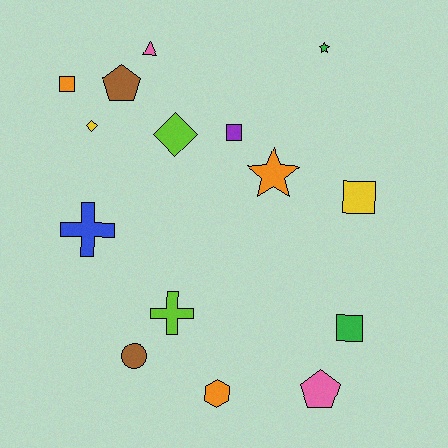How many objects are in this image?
There are 15 objects.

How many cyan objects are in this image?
There are no cyan objects.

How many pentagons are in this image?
There are 2 pentagons.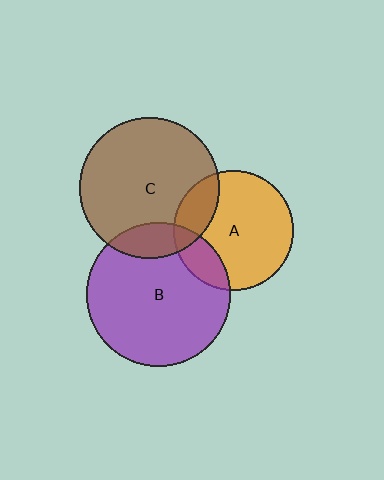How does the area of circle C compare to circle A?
Approximately 1.4 times.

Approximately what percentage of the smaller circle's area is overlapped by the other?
Approximately 15%.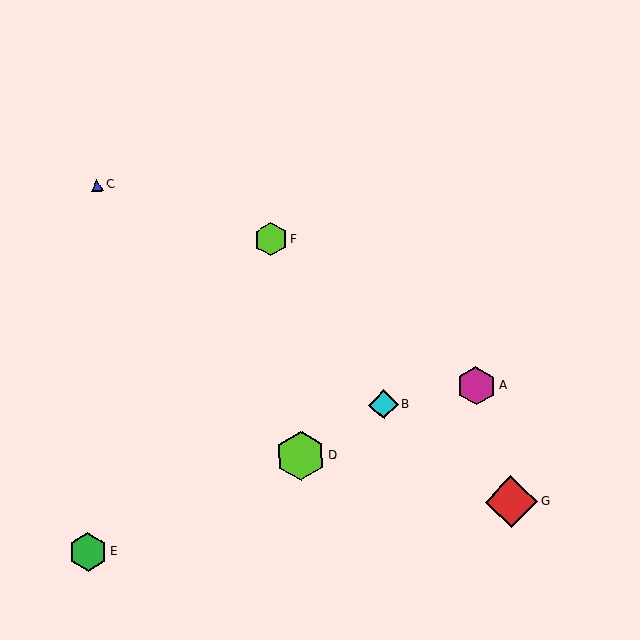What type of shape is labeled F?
Shape F is a lime hexagon.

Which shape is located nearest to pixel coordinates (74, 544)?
The green hexagon (labeled E) at (88, 552) is nearest to that location.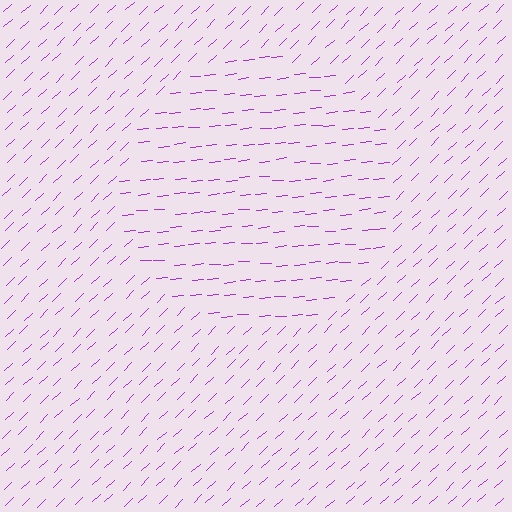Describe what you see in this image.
The image is filled with small purple line segments. A circle region in the image has lines oriented differently from the surrounding lines, creating a visible texture boundary.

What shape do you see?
I see a circle.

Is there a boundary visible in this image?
Yes, there is a texture boundary formed by a change in line orientation.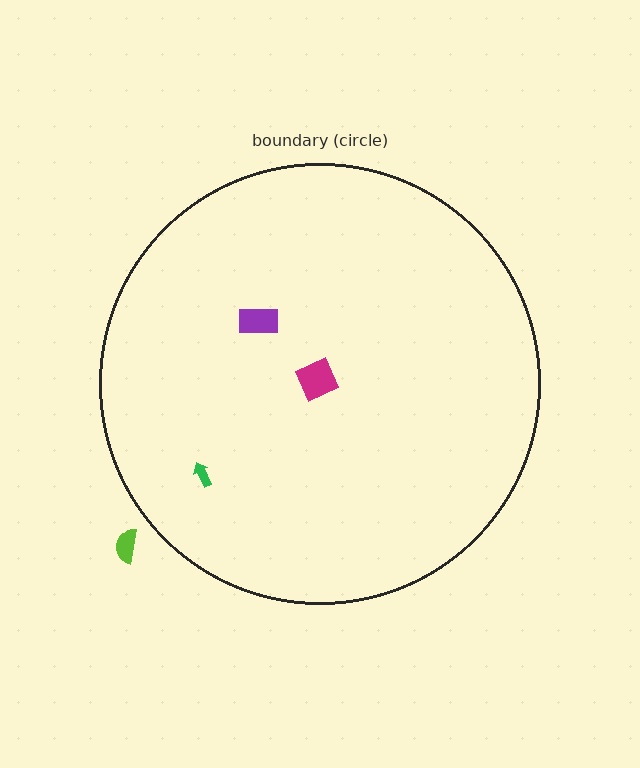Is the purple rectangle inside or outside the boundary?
Inside.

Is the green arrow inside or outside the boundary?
Inside.